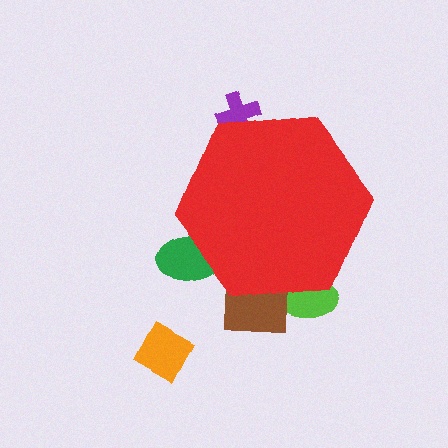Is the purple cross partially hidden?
Yes, the purple cross is partially hidden behind the red hexagon.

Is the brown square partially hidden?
Yes, the brown square is partially hidden behind the red hexagon.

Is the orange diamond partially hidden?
No, the orange diamond is fully visible.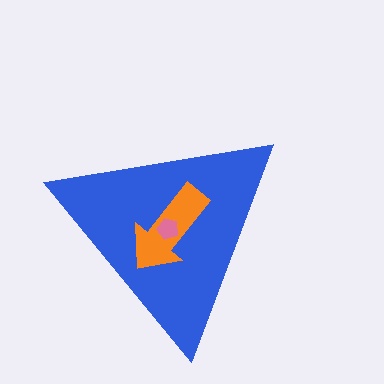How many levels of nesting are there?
3.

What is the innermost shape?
The pink pentagon.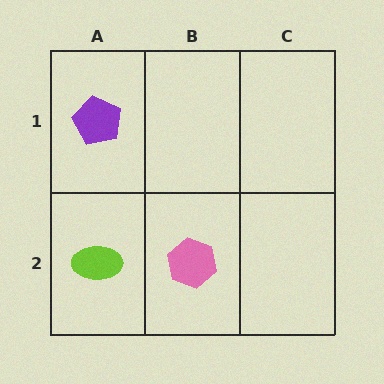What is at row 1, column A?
A purple pentagon.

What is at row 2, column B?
A pink hexagon.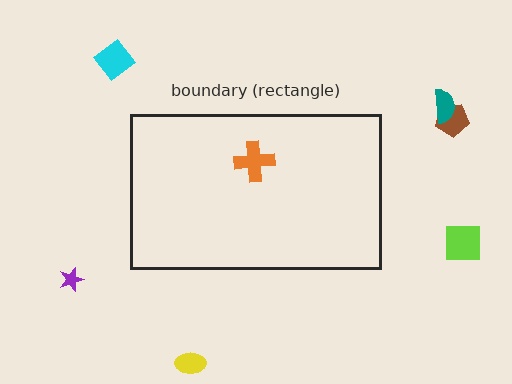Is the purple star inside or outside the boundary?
Outside.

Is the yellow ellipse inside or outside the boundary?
Outside.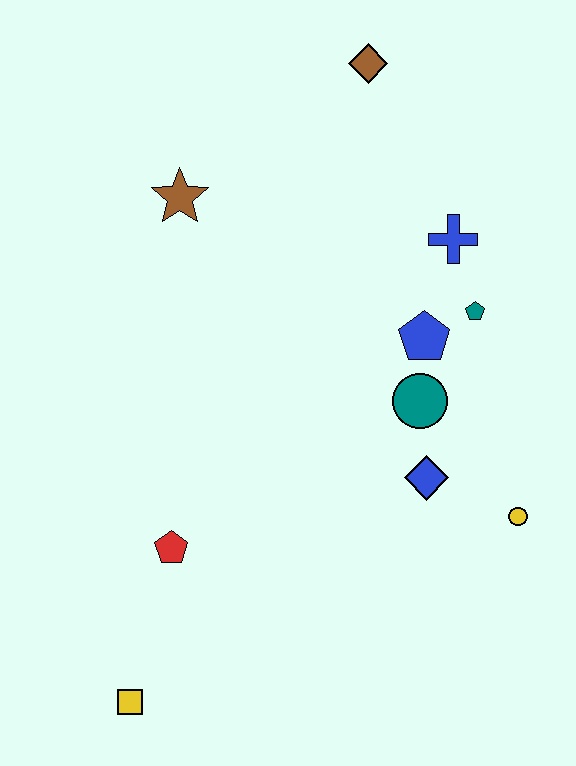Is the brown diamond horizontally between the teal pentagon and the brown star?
Yes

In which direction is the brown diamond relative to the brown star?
The brown diamond is to the right of the brown star.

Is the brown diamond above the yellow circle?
Yes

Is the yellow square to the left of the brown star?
Yes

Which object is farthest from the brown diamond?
The yellow square is farthest from the brown diamond.